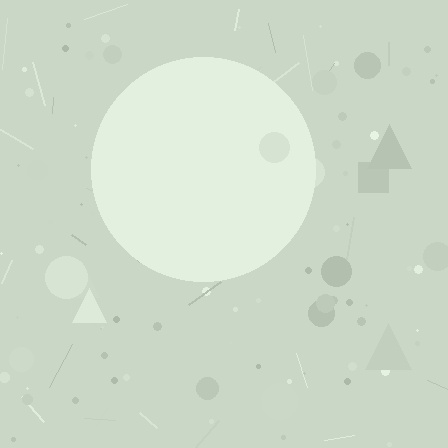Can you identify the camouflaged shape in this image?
The camouflaged shape is a circle.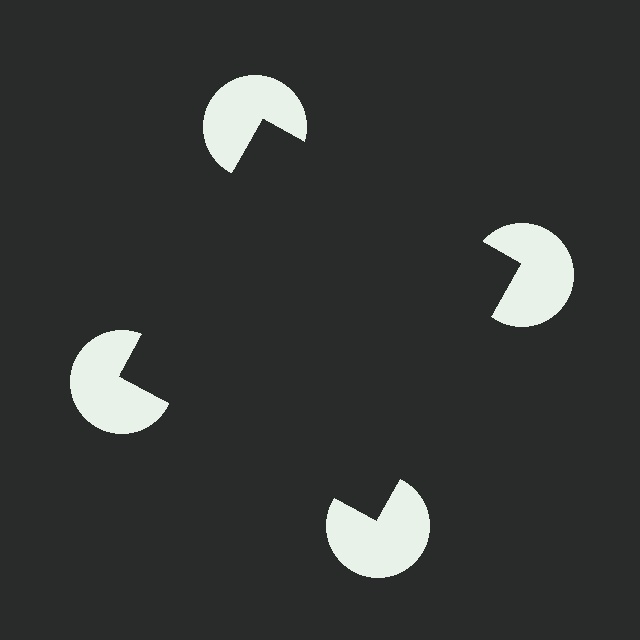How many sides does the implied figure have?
4 sides.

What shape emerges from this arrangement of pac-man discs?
An illusory square — its edges are inferred from the aligned wedge cuts in the pac-man discs, not physically drawn.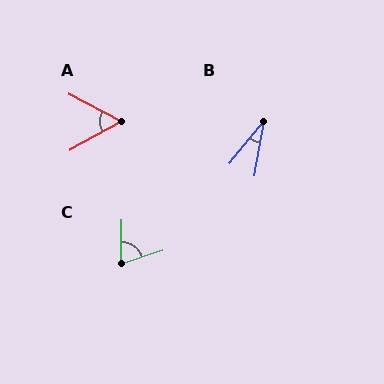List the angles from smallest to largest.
B (29°), A (56°), C (71°).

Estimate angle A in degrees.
Approximately 56 degrees.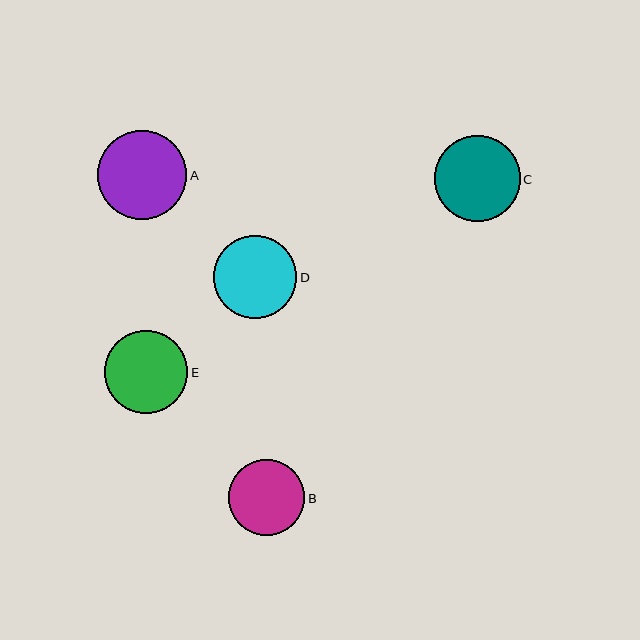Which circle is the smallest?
Circle B is the smallest with a size of approximately 76 pixels.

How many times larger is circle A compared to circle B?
Circle A is approximately 1.2 times the size of circle B.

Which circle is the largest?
Circle A is the largest with a size of approximately 90 pixels.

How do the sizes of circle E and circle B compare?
Circle E and circle B are approximately the same size.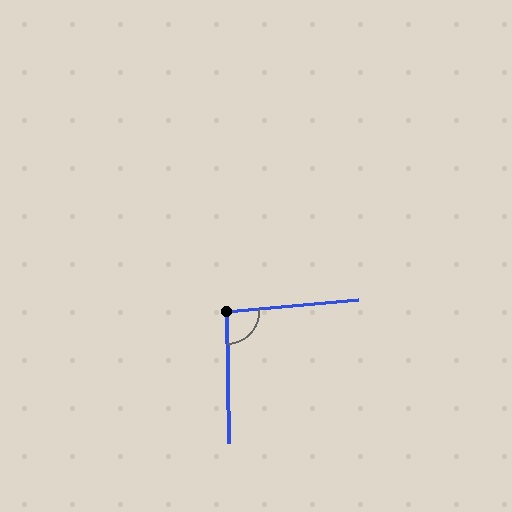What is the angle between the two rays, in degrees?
Approximately 94 degrees.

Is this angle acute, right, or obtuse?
It is approximately a right angle.